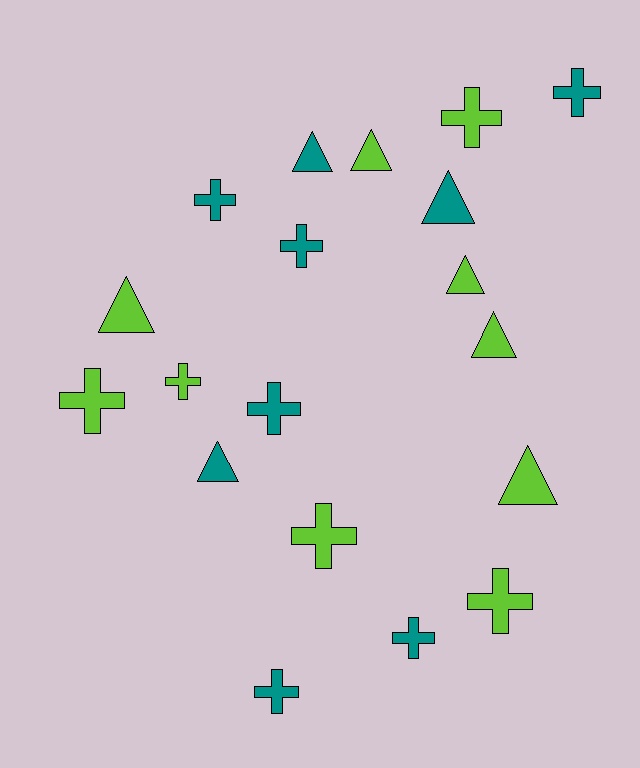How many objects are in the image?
There are 19 objects.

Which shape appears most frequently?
Cross, with 11 objects.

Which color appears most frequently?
Lime, with 10 objects.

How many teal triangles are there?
There are 3 teal triangles.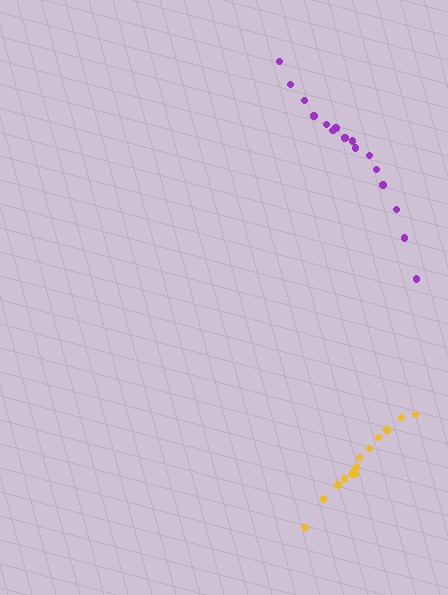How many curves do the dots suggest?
There are 2 distinct paths.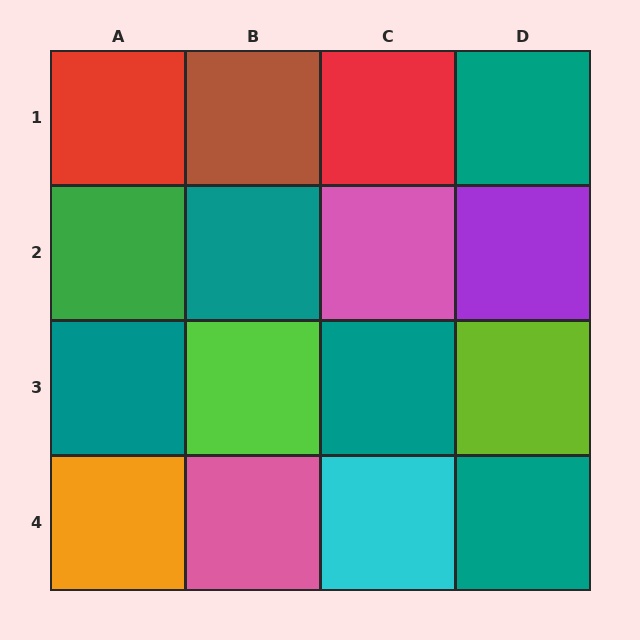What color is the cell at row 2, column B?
Teal.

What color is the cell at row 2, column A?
Green.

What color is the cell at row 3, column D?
Lime.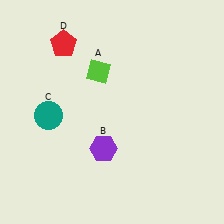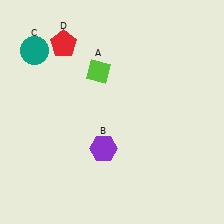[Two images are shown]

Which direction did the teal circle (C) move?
The teal circle (C) moved up.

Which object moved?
The teal circle (C) moved up.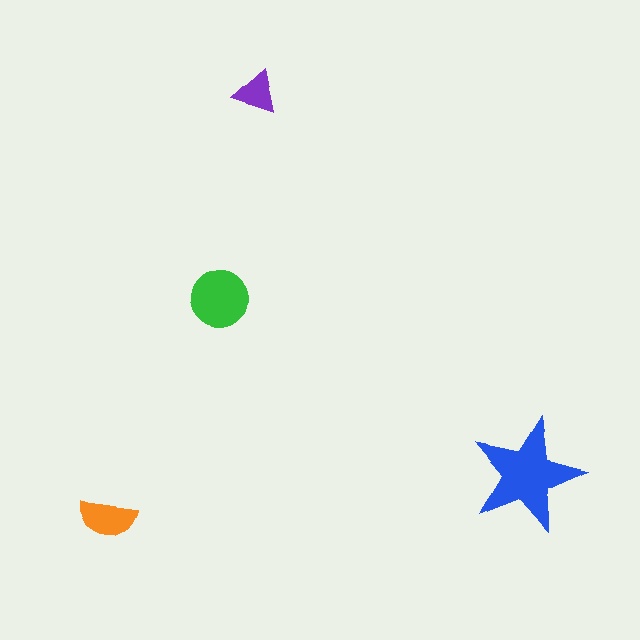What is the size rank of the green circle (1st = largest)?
2nd.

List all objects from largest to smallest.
The blue star, the green circle, the orange semicircle, the purple triangle.